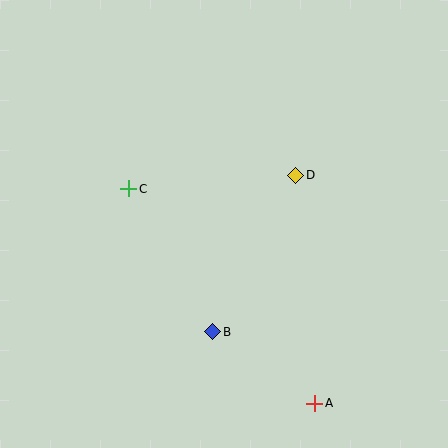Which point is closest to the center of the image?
Point D at (296, 175) is closest to the center.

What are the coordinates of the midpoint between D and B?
The midpoint between D and B is at (254, 254).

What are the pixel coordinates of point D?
Point D is at (296, 175).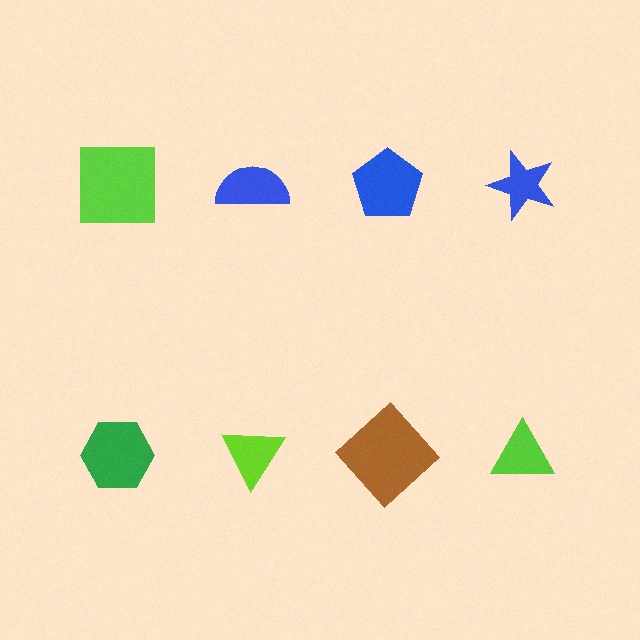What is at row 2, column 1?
A green hexagon.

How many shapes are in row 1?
4 shapes.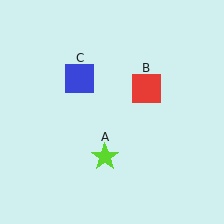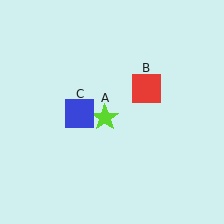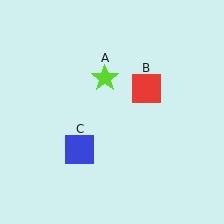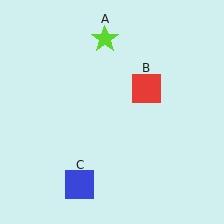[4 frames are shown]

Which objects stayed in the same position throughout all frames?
Red square (object B) remained stationary.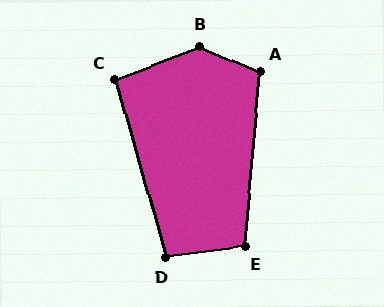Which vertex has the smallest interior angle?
C, at approximately 95 degrees.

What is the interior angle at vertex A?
Approximately 107 degrees (obtuse).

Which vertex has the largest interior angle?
B, at approximately 137 degrees.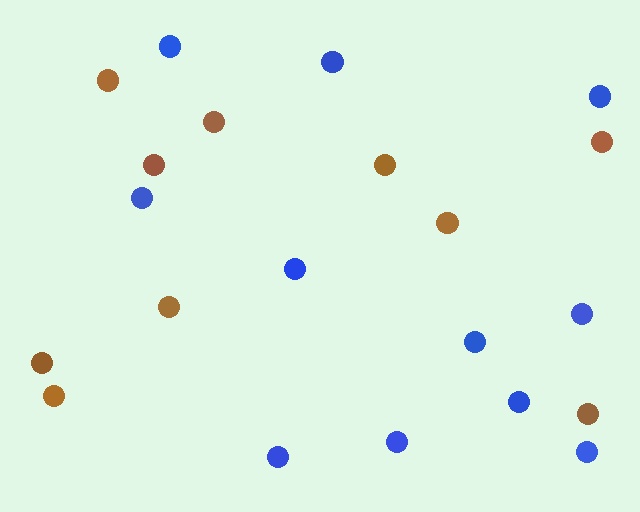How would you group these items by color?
There are 2 groups: one group of brown circles (10) and one group of blue circles (11).